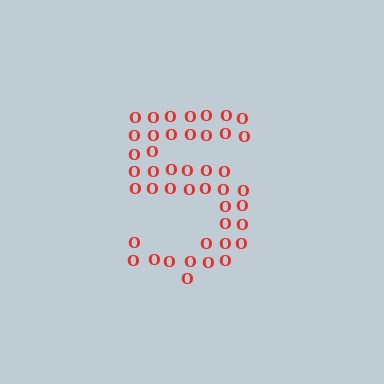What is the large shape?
The large shape is the digit 5.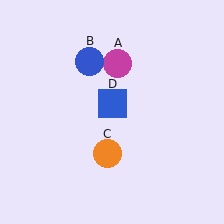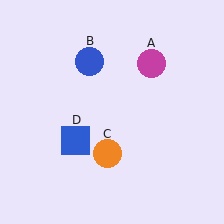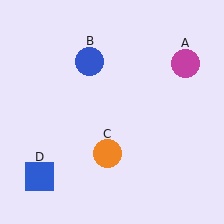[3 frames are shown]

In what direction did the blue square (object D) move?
The blue square (object D) moved down and to the left.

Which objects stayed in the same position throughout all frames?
Blue circle (object B) and orange circle (object C) remained stationary.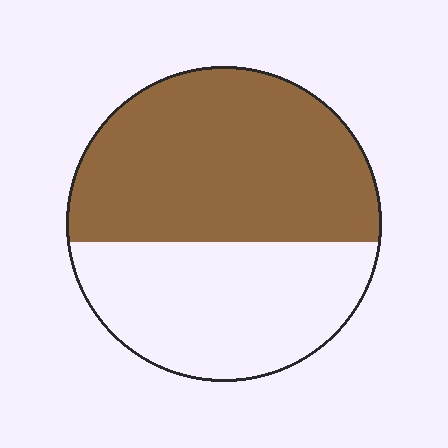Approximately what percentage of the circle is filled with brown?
Approximately 55%.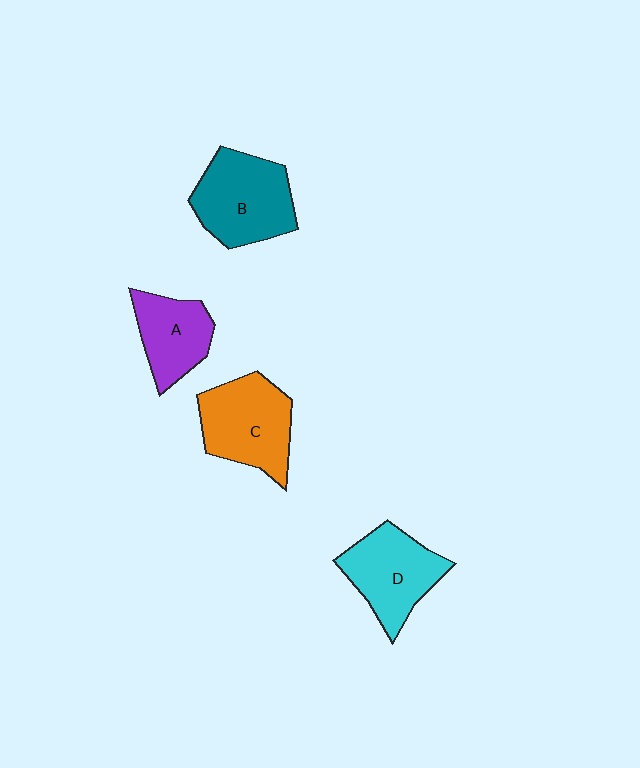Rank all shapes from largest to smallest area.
From largest to smallest: B (teal), C (orange), D (cyan), A (purple).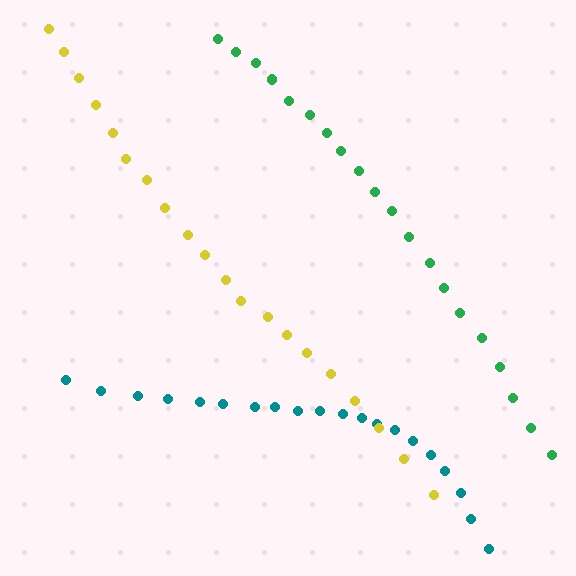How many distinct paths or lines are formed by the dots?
There are 3 distinct paths.